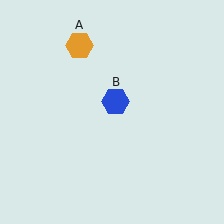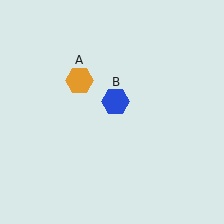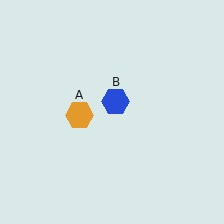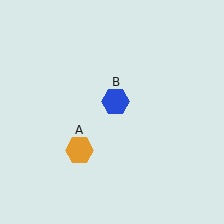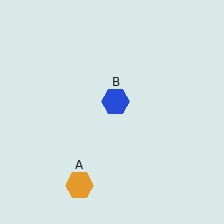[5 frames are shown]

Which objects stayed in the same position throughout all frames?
Blue hexagon (object B) remained stationary.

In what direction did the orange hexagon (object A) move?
The orange hexagon (object A) moved down.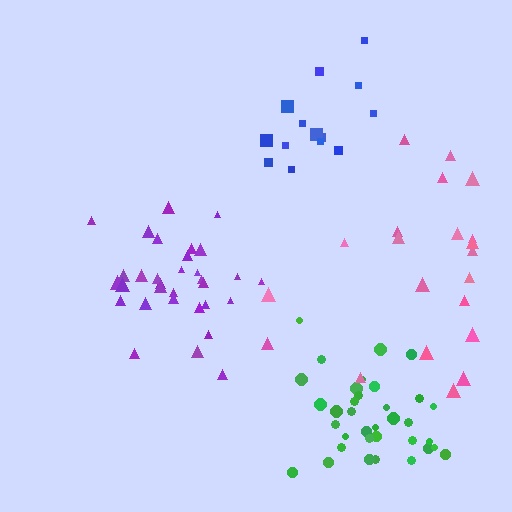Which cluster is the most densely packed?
Purple.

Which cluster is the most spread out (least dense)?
Pink.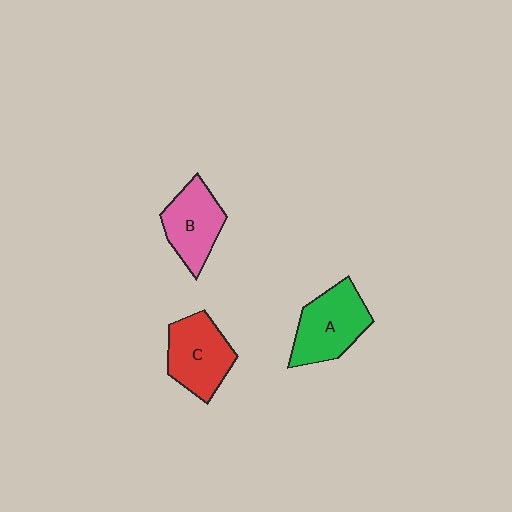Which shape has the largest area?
Shape A (green).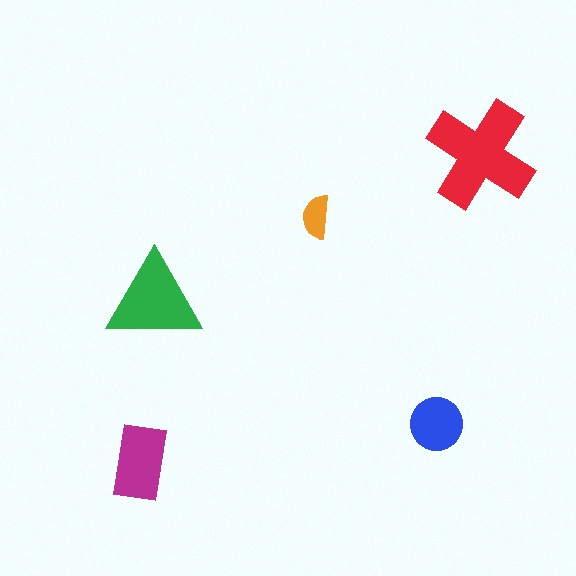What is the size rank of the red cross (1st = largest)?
1st.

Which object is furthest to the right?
The red cross is rightmost.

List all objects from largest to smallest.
The red cross, the green triangle, the magenta rectangle, the blue circle, the orange semicircle.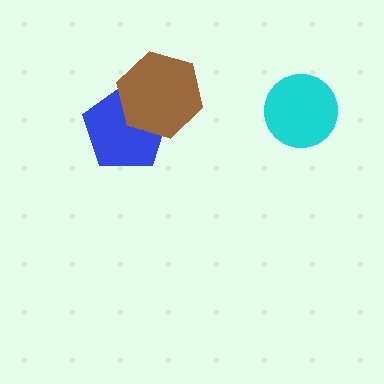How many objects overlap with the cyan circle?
0 objects overlap with the cyan circle.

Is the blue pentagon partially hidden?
Yes, it is partially covered by another shape.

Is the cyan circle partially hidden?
No, no other shape covers it.